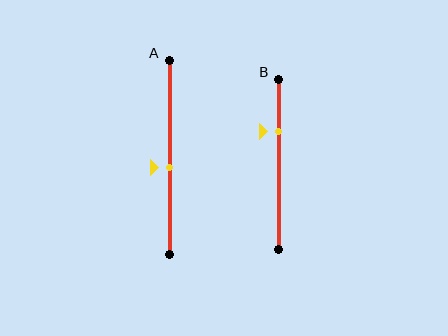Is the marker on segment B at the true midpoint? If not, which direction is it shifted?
No, the marker on segment B is shifted upward by about 19% of the segment length.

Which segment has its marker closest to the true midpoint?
Segment A has its marker closest to the true midpoint.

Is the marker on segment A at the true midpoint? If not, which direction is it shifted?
No, the marker on segment A is shifted downward by about 6% of the segment length.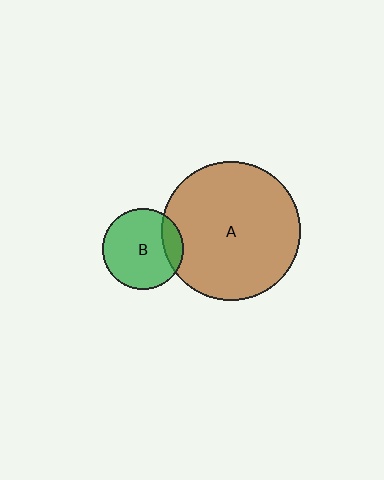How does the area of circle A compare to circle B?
Approximately 3.0 times.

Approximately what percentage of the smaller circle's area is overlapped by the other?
Approximately 15%.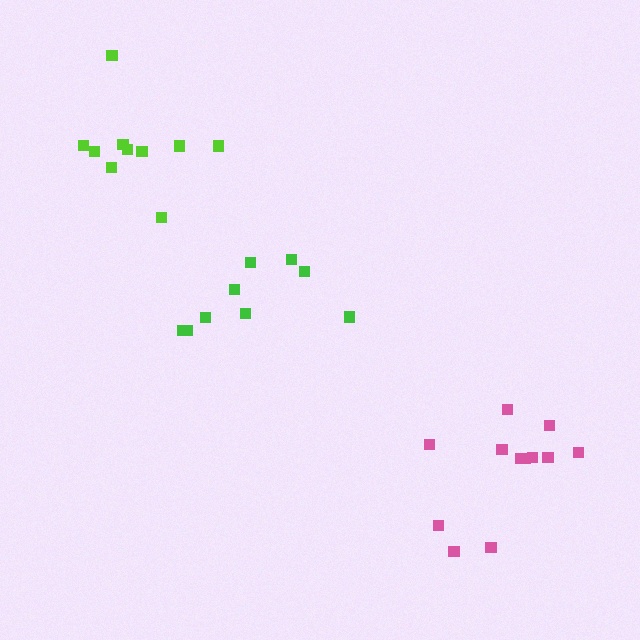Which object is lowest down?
The pink cluster is bottommost.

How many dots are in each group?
Group 1: 10 dots, Group 2: 9 dots, Group 3: 12 dots (31 total).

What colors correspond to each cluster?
The clusters are colored: lime, green, pink.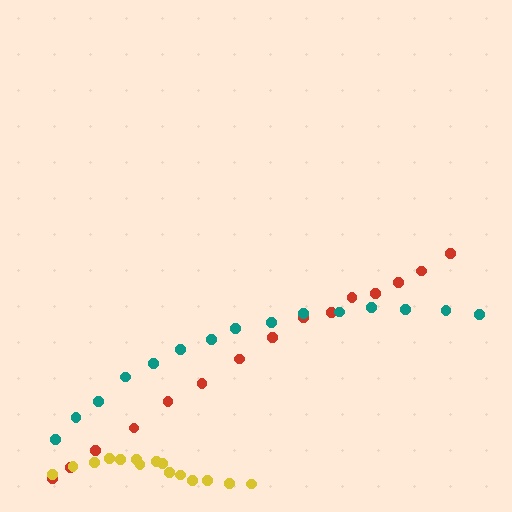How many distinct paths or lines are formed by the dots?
There are 3 distinct paths.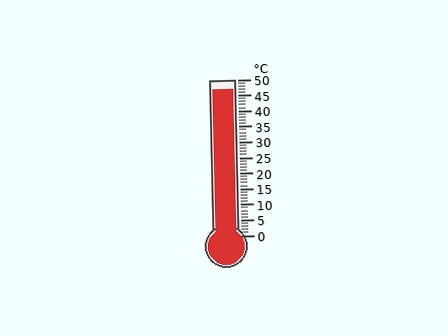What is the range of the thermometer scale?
The thermometer scale ranges from 0°C to 50°C.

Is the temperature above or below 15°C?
The temperature is above 15°C.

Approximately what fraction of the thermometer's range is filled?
The thermometer is filled to approximately 95% of its range.